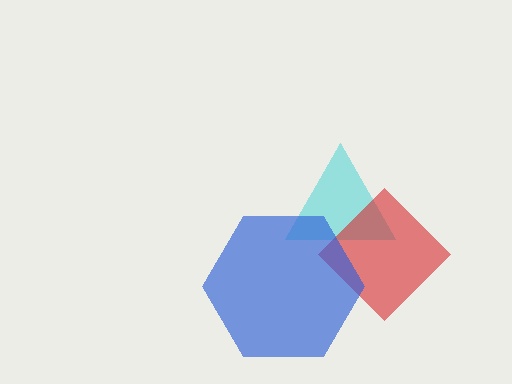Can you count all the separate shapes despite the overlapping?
Yes, there are 3 separate shapes.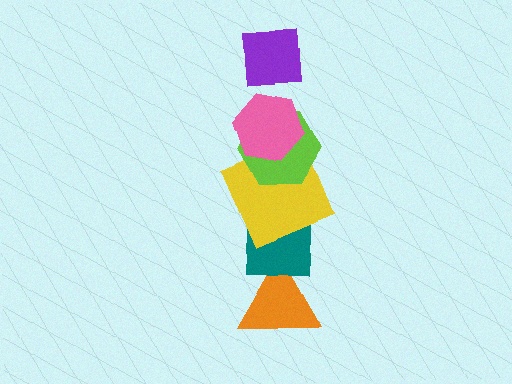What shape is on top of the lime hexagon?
The pink hexagon is on top of the lime hexagon.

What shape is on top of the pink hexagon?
The purple square is on top of the pink hexagon.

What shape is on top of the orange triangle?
The teal square is on top of the orange triangle.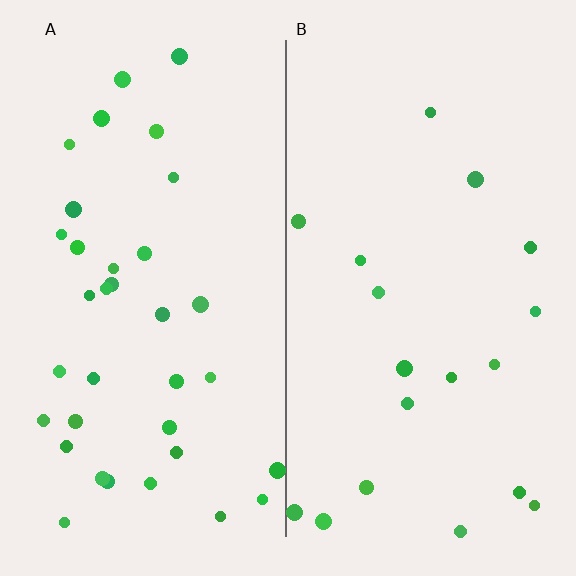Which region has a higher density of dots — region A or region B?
A (the left).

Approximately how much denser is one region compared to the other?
Approximately 1.9× — region A over region B.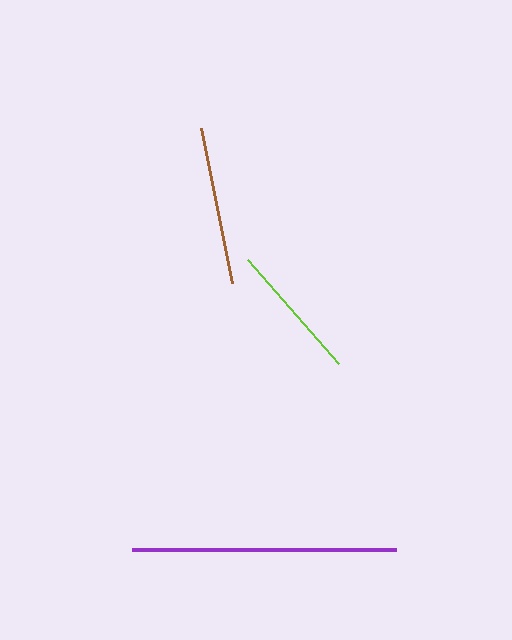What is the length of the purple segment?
The purple segment is approximately 264 pixels long.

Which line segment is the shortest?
The lime line is the shortest at approximately 138 pixels.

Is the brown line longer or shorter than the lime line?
The brown line is longer than the lime line.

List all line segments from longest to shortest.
From longest to shortest: purple, brown, lime.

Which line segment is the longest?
The purple line is the longest at approximately 264 pixels.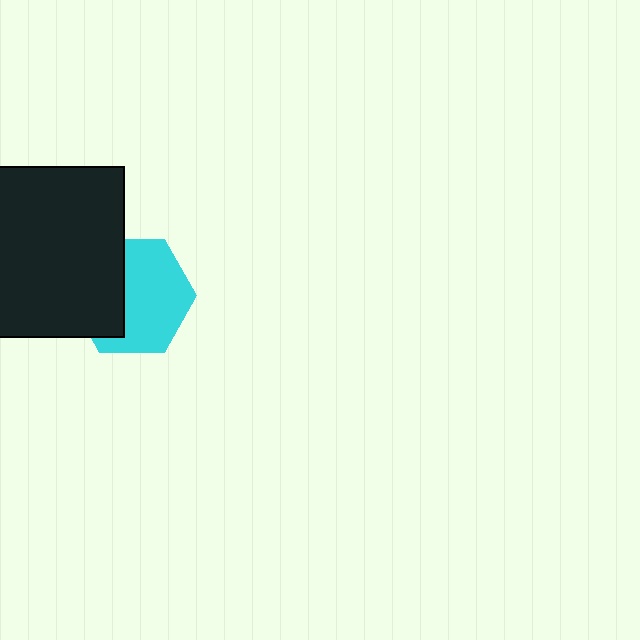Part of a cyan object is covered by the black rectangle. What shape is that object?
It is a hexagon.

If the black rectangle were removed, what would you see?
You would see the complete cyan hexagon.